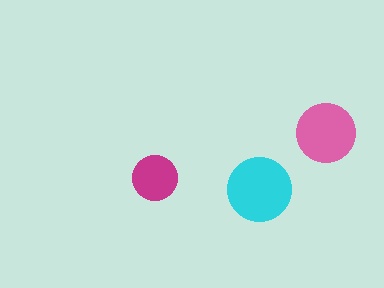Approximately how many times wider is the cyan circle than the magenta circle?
About 1.5 times wider.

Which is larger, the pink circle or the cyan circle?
The cyan one.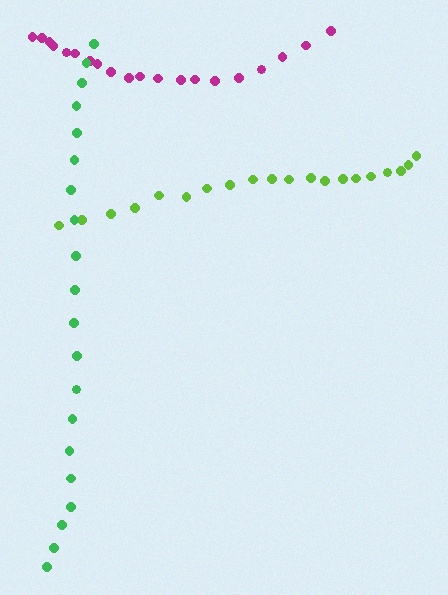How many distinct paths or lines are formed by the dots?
There are 3 distinct paths.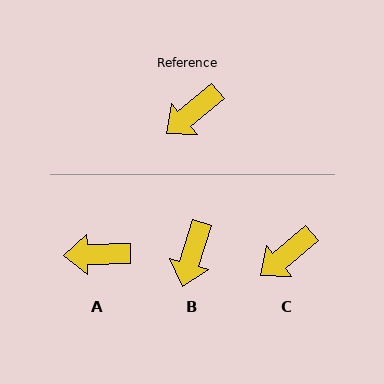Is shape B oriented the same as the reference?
No, it is off by about 33 degrees.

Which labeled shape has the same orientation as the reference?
C.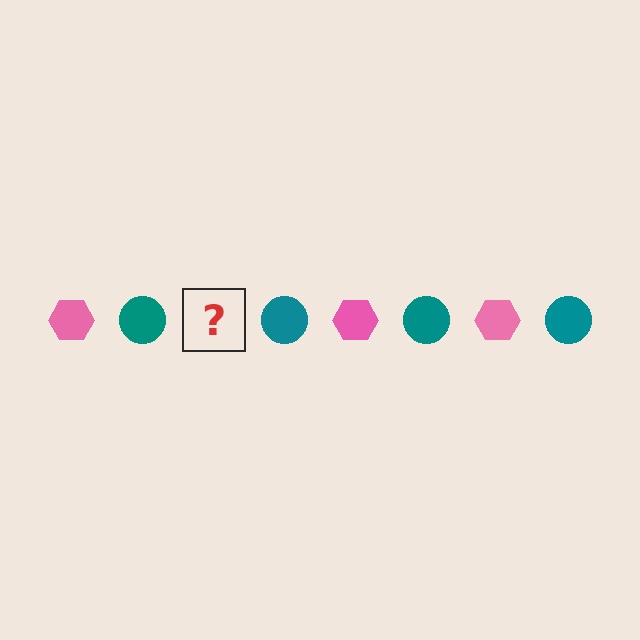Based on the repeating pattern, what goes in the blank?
The blank should be a pink hexagon.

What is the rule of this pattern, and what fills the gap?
The rule is that the pattern alternates between pink hexagon and teal circle. The gap should be filled with a pink hexagon.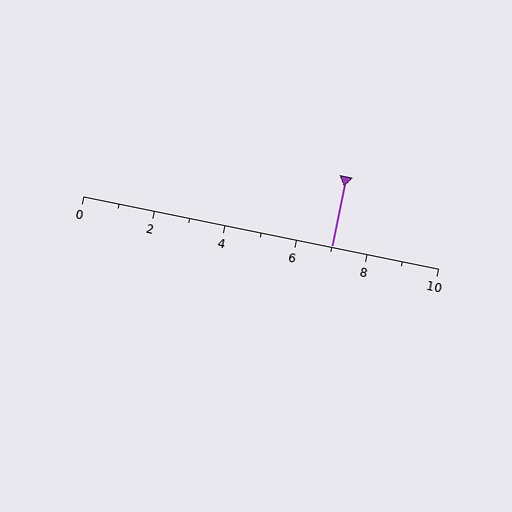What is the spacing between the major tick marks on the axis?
The major ticks are spaced 2 apart.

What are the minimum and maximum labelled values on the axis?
The axis runs from 0 to 10.